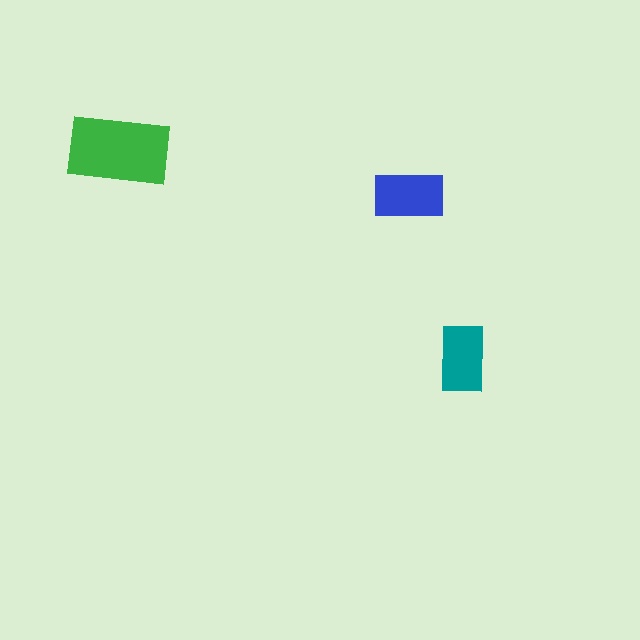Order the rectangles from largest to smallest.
the green one, the blue one, the teal one.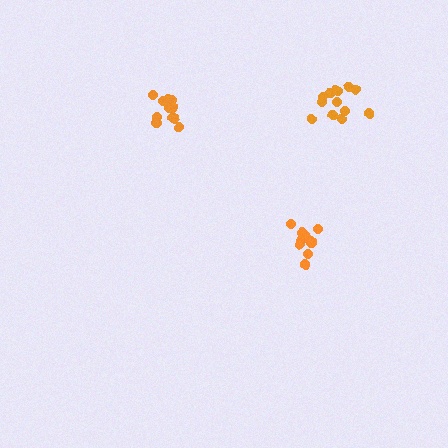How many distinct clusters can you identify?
There are 3 distinct clusters.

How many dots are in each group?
Group 1: 13 dots, Group 2: 14 dots, Group 3: 13 dots (40 total).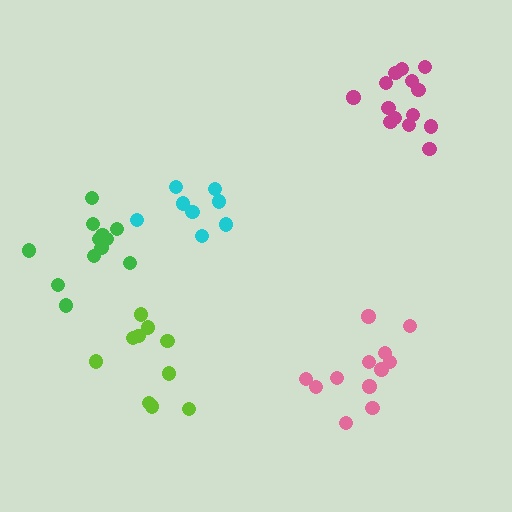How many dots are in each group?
Group 1: 8 dots, Group 2: 12 dots, Group 3: 14 dots, Group 4: 13 dots, Group 5: 10 dots (57 total).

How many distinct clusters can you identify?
There are 5 distinct clusters.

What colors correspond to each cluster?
The clusters are colored: cyan, green, magenta, pink, lime.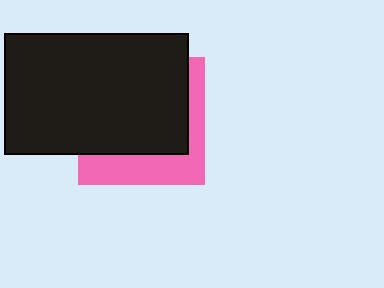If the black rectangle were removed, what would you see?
You would see the complete pink square.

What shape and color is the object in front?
The object in front is a black rectangle.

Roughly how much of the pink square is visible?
A small part of it is visible (roughly 33%).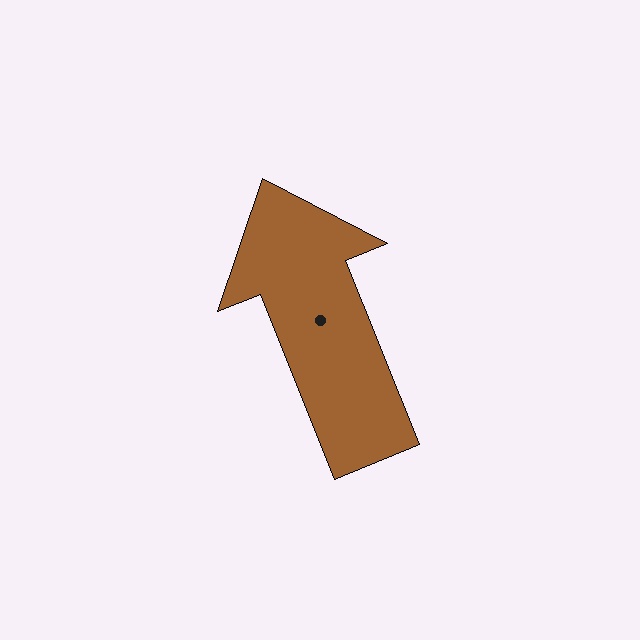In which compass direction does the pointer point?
North.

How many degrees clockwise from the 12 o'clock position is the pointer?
Approximately 338 degrees.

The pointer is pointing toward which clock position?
Roughly 11 o'clock.